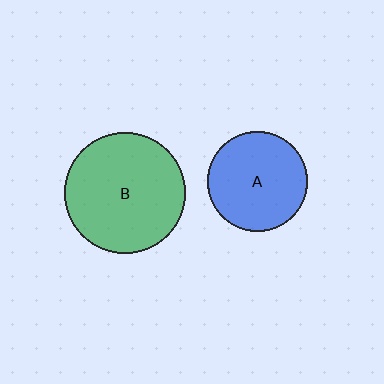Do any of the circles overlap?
No, none of the circles overlap.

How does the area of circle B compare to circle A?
Approximately 1.5 times.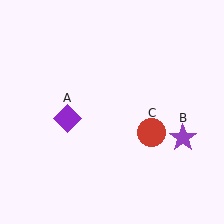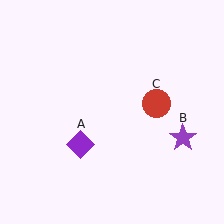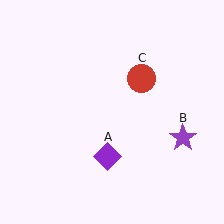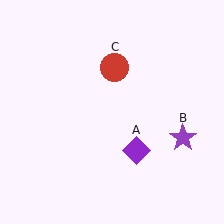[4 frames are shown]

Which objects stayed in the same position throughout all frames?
Purple star (object B) remained stationary.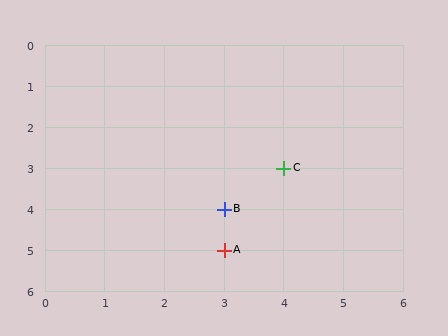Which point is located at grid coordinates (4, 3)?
Point C is at (4, 3).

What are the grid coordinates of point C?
Point C is at grid coordinates (4, 3).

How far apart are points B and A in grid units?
Points B and A are 1 row apart.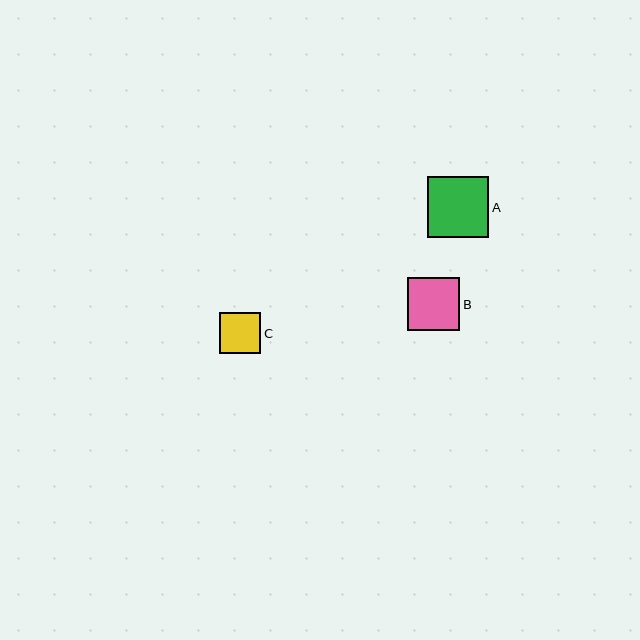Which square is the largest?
Square A is the largest with a size of approximately 62 pixels.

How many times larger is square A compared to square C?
Square A is approximately 1.5 times the size of square C.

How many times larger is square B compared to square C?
Square B is approximately 1.3 times the size of square C.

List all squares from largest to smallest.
From largest to smallest: A, B, C.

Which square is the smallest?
Square C is the smallest with a size of approximately 42 pixels.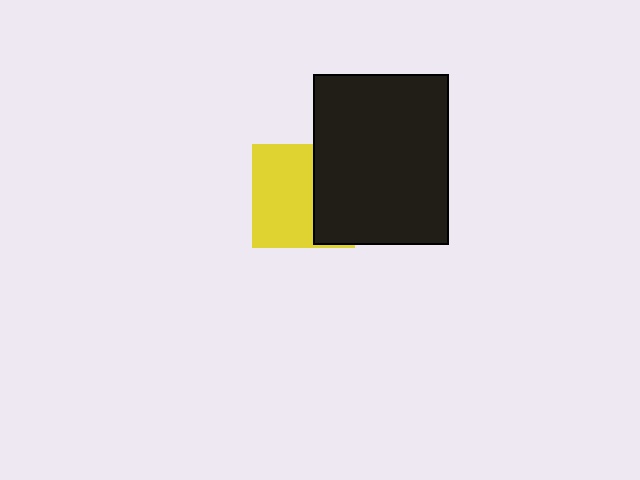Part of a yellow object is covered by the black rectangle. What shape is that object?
It is a square.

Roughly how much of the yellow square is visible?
About half of it is visible (roughly 60%).